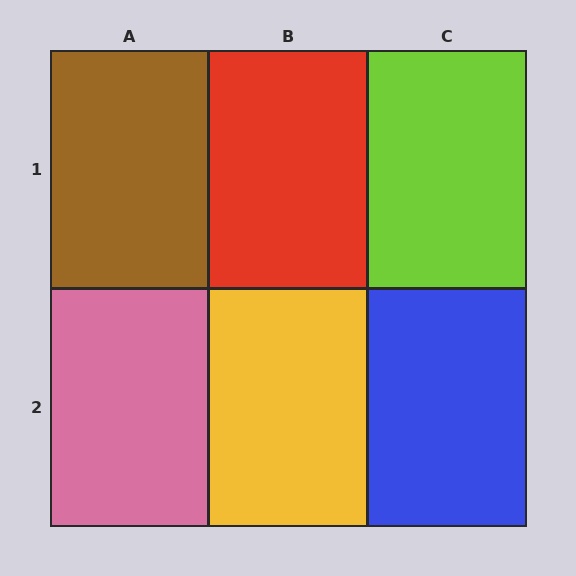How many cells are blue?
1 cell is blue.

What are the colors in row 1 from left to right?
Brown, red, lime.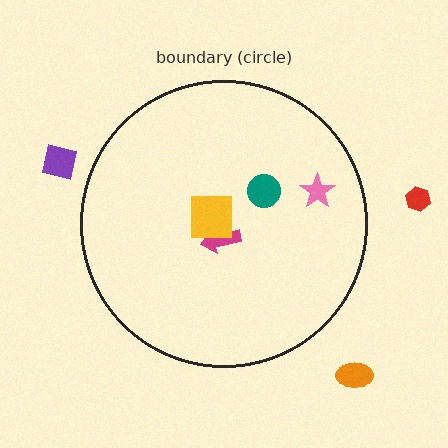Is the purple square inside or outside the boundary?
Outside.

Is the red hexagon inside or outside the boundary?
Outside.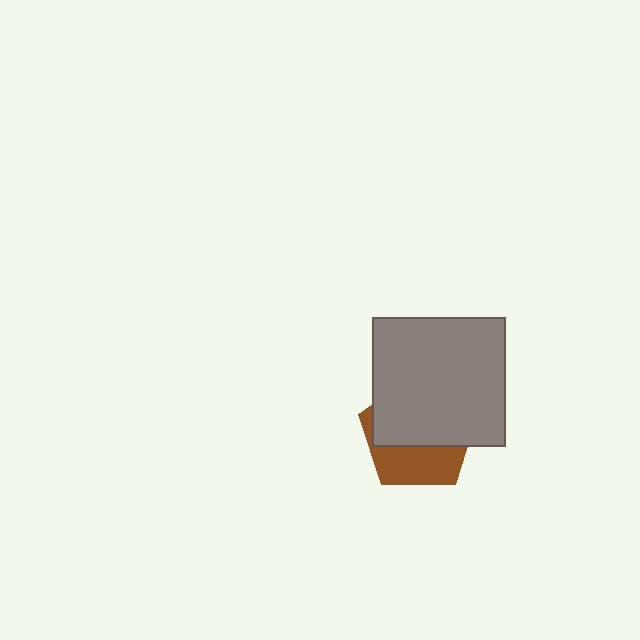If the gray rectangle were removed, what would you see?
You would see the complete brown pentagon.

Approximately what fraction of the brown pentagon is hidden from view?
Roughly 62% of the brown pentagon is hidden behind the gray rectangle.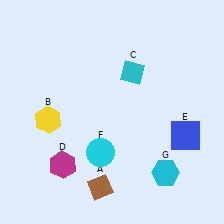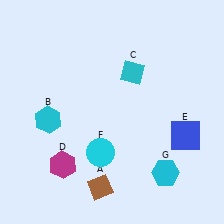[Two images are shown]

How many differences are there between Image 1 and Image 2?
There is 1 difference between the two images.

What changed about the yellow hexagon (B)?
In Image 1, B is yellow. In Image 2, it changed to cyan.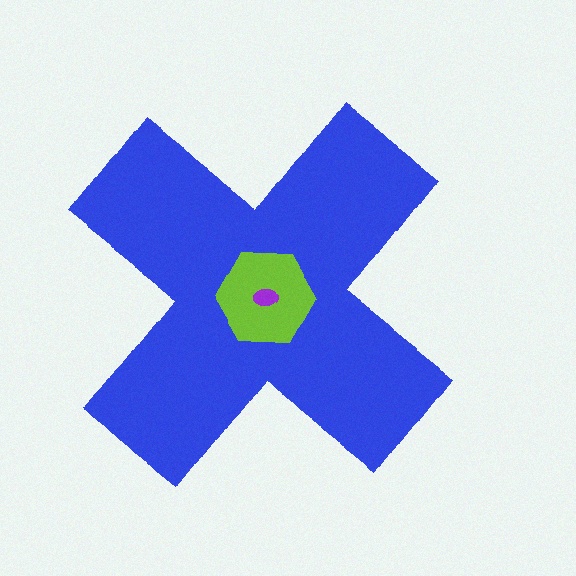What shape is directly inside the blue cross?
The lime hexagon.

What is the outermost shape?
The blue cross.